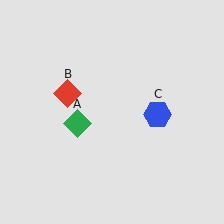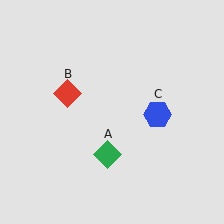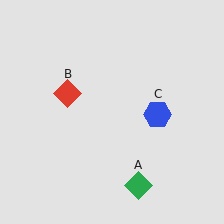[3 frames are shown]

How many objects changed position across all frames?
1 object changed position: green diamond (object A).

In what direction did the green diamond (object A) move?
The green diamond (object A) moved down and to the right.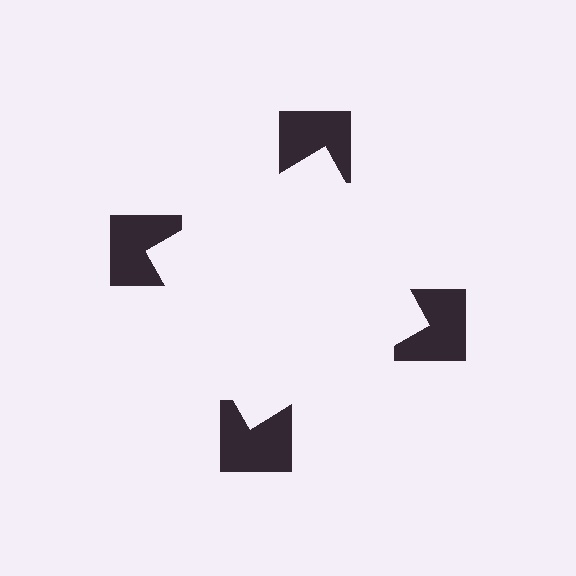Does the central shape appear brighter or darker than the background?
It typically appears slightly brighter than the background, even though no actual brightness change is drawn.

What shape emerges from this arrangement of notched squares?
An illusory square — its edges are inferred from the aligned wedge cuts in the notched squares, not physically drawn.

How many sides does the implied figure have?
4 sides.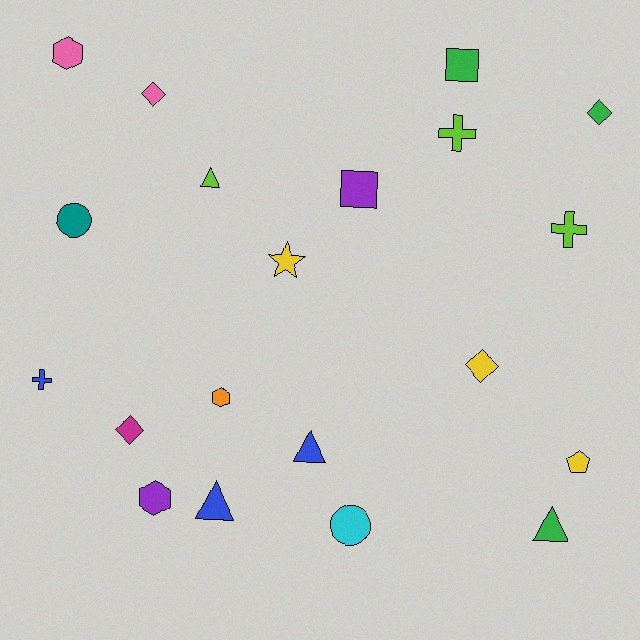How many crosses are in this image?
There are 3 crosses.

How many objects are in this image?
There are 20 objects.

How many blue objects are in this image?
There are 3 blue objects.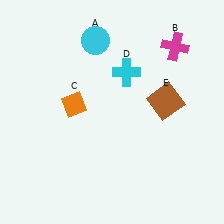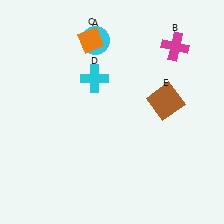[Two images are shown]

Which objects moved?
The objects that moved are: the orange diamond (C), the cyan cross (D).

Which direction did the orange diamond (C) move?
The orange diamond (C) moved up.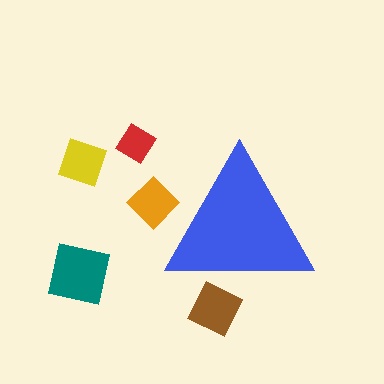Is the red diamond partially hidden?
No, the red diamond is fully visible.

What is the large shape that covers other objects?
A blue triangle.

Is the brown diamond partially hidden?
Yes, the brown diamond is partially hidden behind the blue triangle.